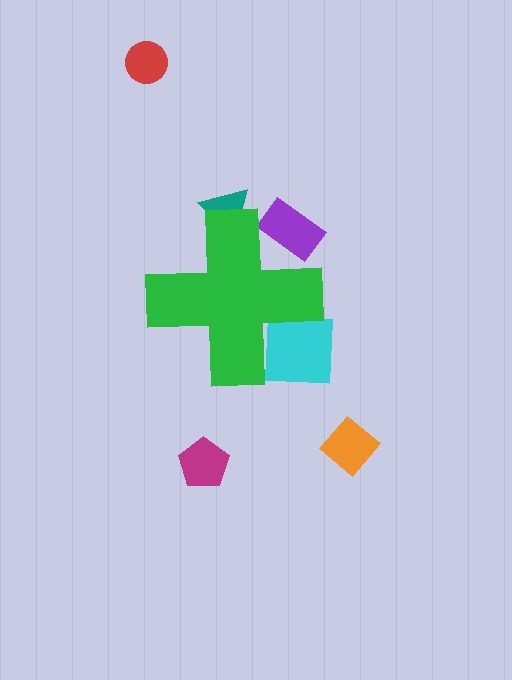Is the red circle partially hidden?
No, the red circle is fully visible.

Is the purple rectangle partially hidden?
Yes, the purple rectangle is partially hidden behind the green cross.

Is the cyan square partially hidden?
Yes, the cyan square is partially hidden behind the green cross.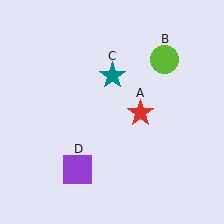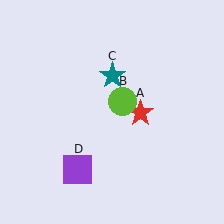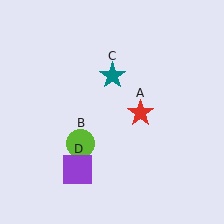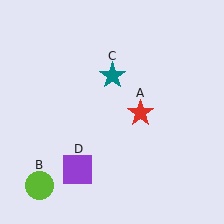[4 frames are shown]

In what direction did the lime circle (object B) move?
The lime circle (object B) moved down and to the left.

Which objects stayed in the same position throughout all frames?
Red star (object A) and teal star (object C) and purple square (object D) remained stationary.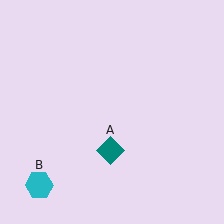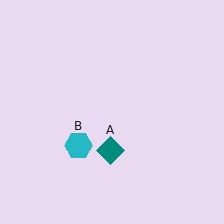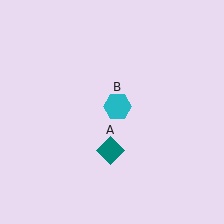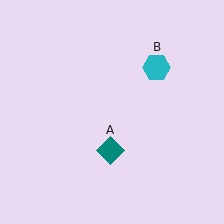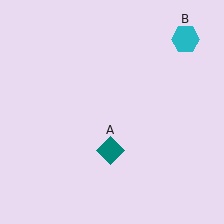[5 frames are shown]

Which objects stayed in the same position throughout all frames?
Teal diamond (object A) remained stationary.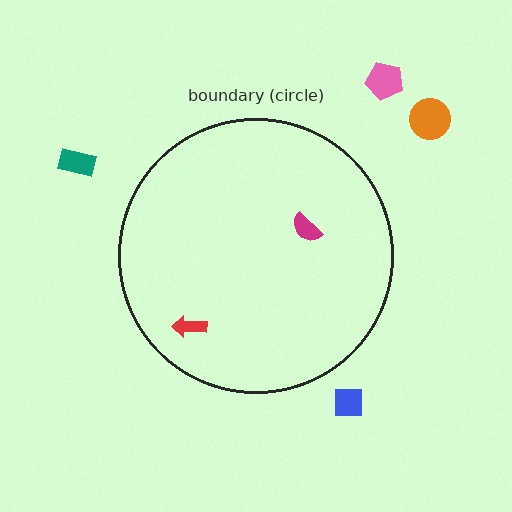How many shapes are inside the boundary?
2 inside, 4 outside.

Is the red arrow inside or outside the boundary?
Inside.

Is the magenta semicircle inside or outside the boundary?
Inside.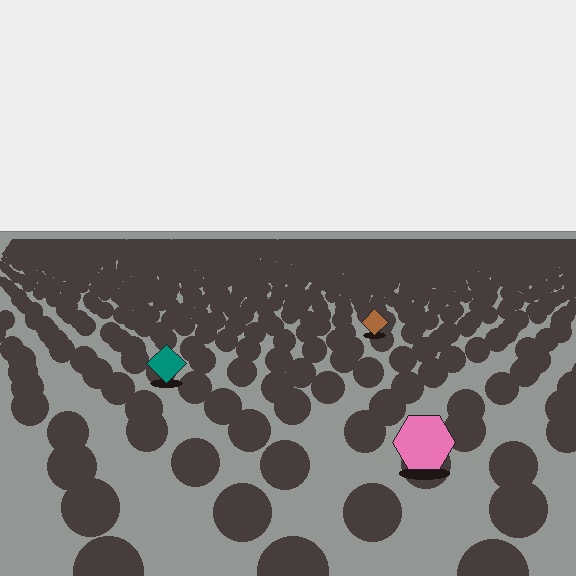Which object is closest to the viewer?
The pink hexagon is closest. The texture marks near it are larger and more spread out.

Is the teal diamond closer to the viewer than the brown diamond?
Yes. The teal diamond is closer — you can tell from the texture gradient: the ground texture is coarser near it.